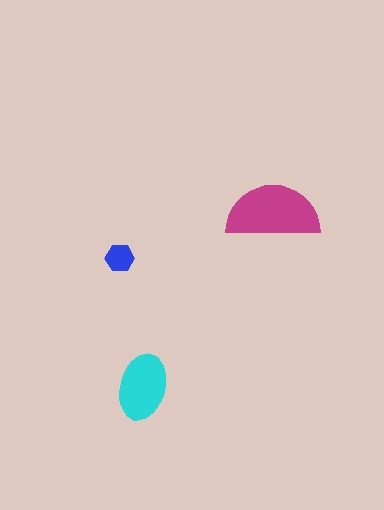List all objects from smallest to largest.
The blue hexagon, the cyan ellipse, the magenta semicircle.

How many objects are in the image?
There are 3 objects in the image.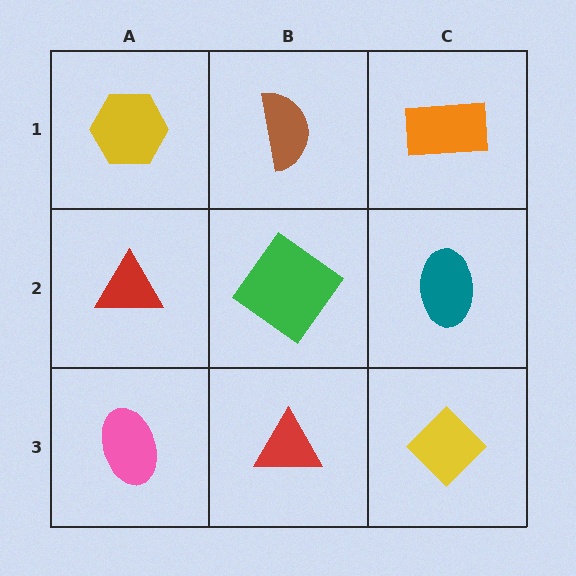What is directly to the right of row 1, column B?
An orange rectangle.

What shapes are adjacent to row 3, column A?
A red triangle (row 2, column A), a red triangle (row 3, column B).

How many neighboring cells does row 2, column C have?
3.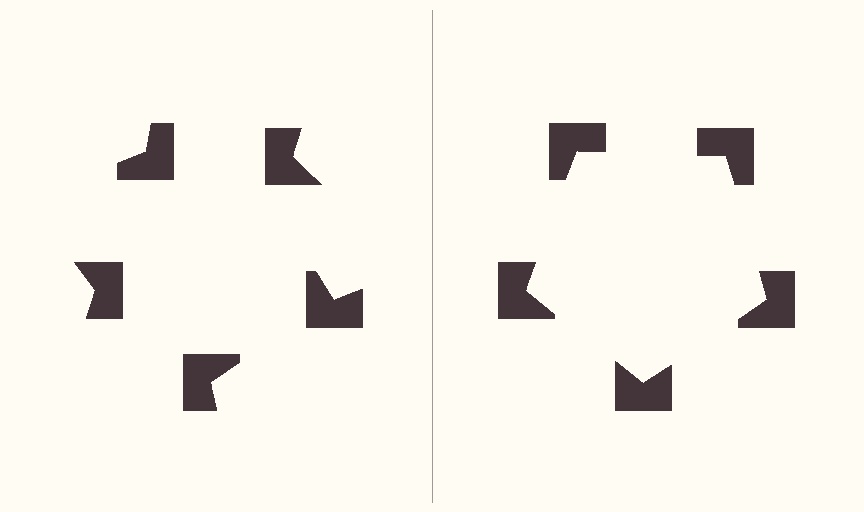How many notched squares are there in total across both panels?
10 — 5 on each side.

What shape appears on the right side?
An illusory pentagon.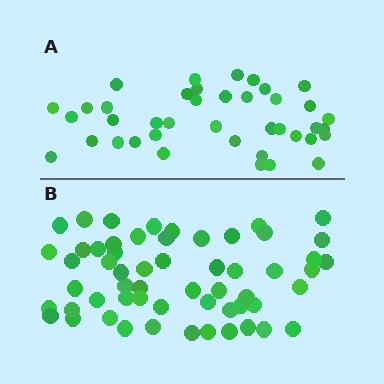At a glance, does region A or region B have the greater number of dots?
Region B (the bottom region) has more dots.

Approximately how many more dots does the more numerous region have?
Region B has approximately 15 more dots than region A.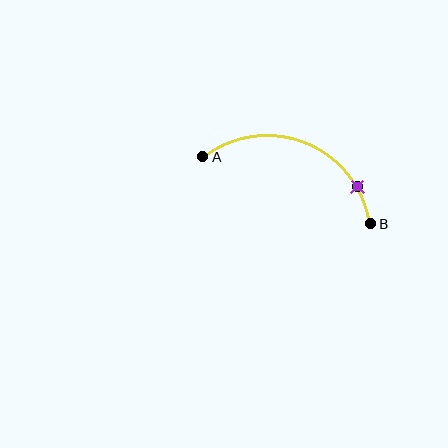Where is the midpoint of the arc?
The arc midpoint is the point on the curve farthest from the straight line joining A and B. It sits above that line.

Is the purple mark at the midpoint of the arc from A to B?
No. The purple mark lies on the arc but is closer to endpoint B. The arc midpoint would be at the point on the curve equidistant along the arc from both A and B.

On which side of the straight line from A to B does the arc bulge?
The arc bulges above the straight line connecting A and B.